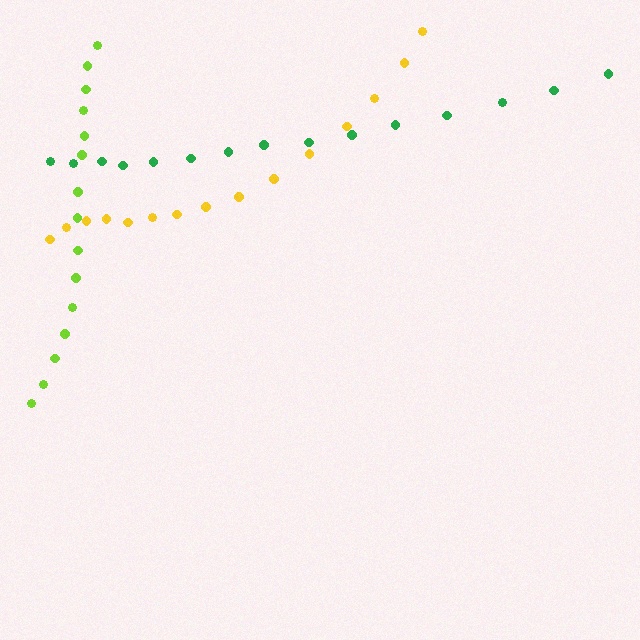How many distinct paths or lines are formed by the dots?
There are 3 distinct paths.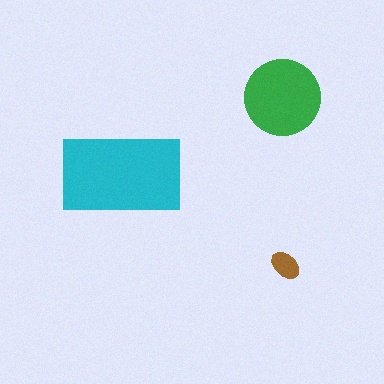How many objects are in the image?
There are 3 objects in the image.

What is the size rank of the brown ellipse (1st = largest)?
3rd.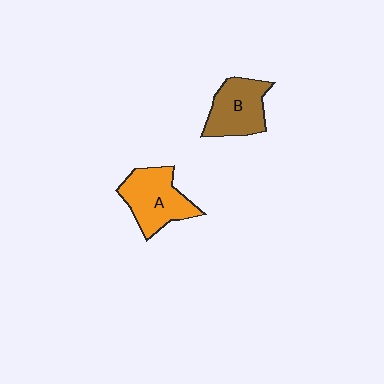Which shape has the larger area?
Shape A (orange).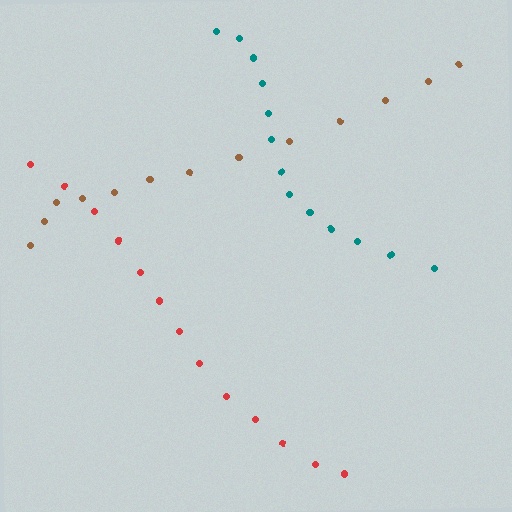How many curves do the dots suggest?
There are 3 distinct paths.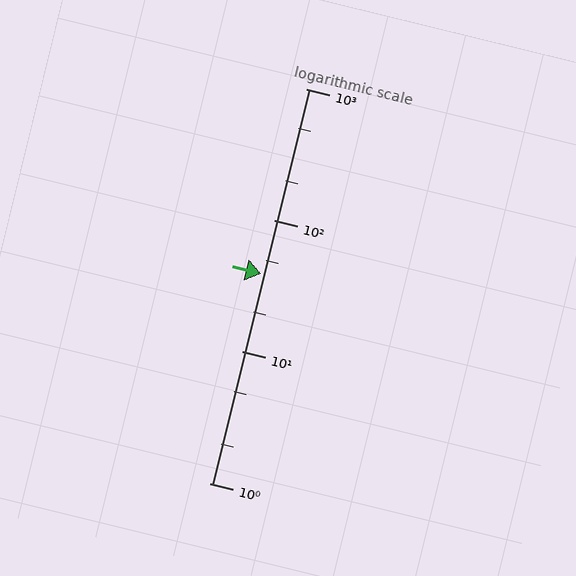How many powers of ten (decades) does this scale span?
The scale spans 3 decades, from 1 to 1000.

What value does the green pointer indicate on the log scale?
The pointer indicates approximately 39.